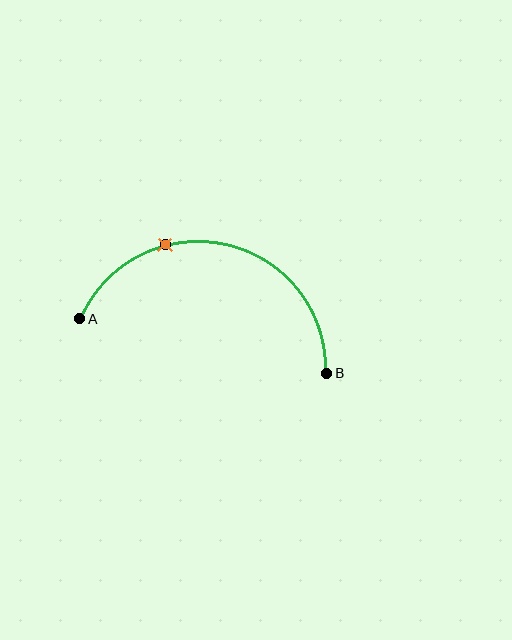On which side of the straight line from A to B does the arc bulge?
The arc bulges above the straight line connecting A and B.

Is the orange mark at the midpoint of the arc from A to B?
No. The orange mark lies on the arc but is closer to endpoint A. The arc midpoint would be at the point on the curve equidistant along the arc from both A and B.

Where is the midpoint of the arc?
The arc midpoint is the point on the curve farthest from the straight line joining A and B. It sits above that line.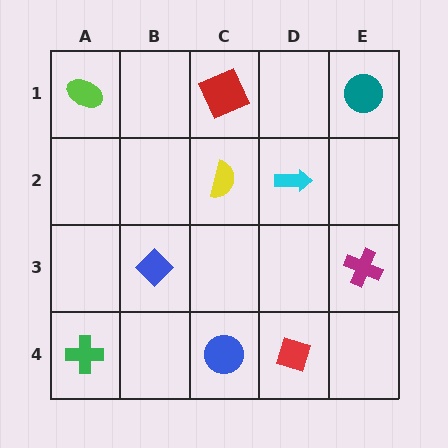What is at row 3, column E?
A magenta cross.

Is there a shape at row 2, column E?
No, that cell is empty.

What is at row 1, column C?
A red square.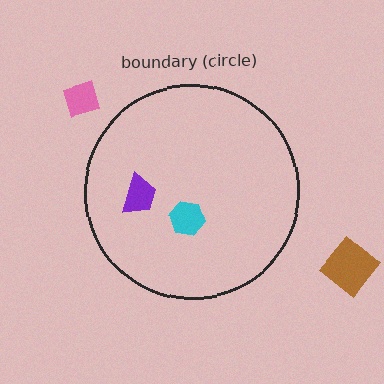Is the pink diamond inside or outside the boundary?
Outside.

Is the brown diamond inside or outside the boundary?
Outside.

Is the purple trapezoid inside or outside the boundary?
Inside.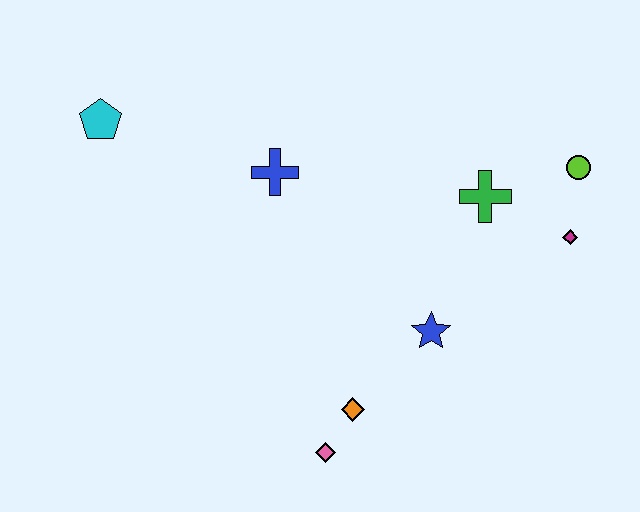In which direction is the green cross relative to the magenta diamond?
The green cross is to the left of the magenta diamond.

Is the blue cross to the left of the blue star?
Yes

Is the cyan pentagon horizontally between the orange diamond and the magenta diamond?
No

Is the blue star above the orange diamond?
Yes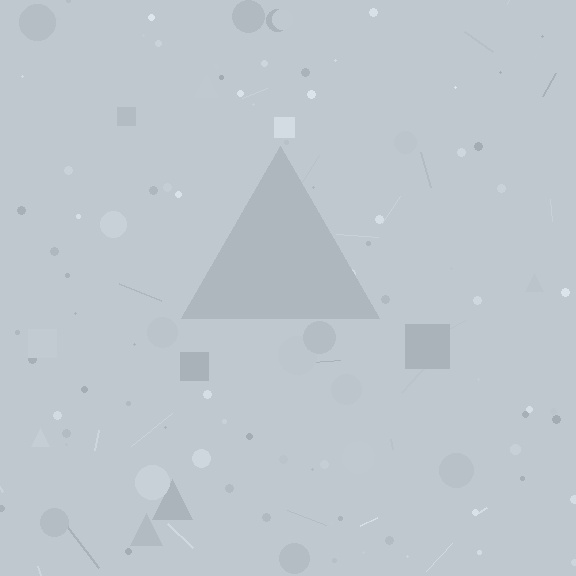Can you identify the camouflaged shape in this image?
The camouflaged shape is a triangle.